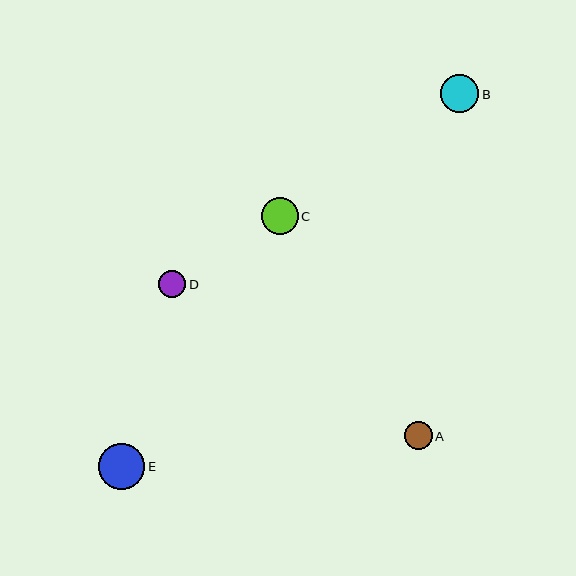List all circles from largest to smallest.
From largest to smallest: E, B, C, D, A.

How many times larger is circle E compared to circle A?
Circle E is approximately 1.7 times the size of circle A.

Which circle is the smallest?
Circle A is the smallest with a size of approximately 27 pixels.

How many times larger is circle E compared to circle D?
Circle E is approximately 1.7 times the size of circle D.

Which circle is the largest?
Circle E is the largest with a size of approximately 47 pixels.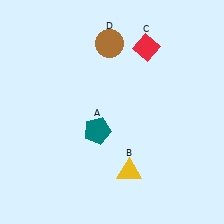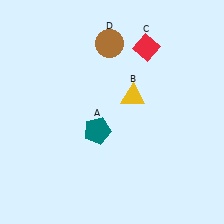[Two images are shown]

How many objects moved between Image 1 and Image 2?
1 object moved between the two images.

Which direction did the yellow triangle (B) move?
The yellow triangle (B) moved up.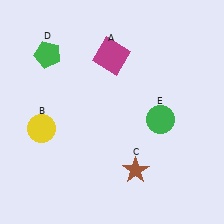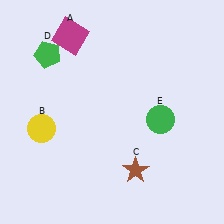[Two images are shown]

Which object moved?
The magenta square (A) moved left.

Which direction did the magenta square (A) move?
The magenta square (A) moved left.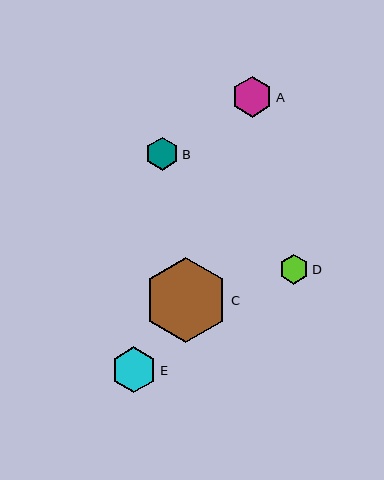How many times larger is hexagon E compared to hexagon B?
Hexagon E is approximately 1.4 times the size of hexagon B.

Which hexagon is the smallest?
Hexagon D is the smallest with a size of approximately 30 pixels.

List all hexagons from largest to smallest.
From largest to smallest: C, E, A, B, D.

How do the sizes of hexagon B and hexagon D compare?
Hexagon B and hexagon D are approximately the same size.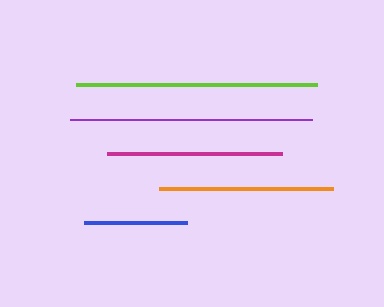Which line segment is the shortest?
The blue line is the shortest at approximately 103 pixels.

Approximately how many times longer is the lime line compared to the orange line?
The lime line is approximately 1.4 times the length of the orange line.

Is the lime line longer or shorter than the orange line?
The lime line is longer than the orange line.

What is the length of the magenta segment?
The magenta segment is approximately 176 pixels long.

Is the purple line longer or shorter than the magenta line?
The purple line is longer than the magenta line.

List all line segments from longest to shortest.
From longest to shortest: purple, lime, magenta, orange, blue.